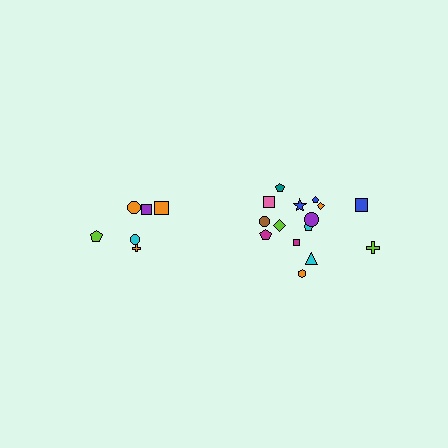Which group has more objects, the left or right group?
The right group.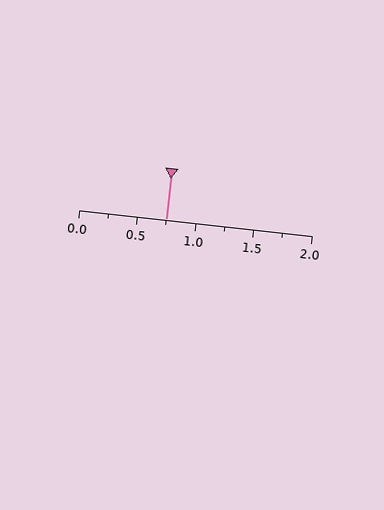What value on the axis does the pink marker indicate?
The marker indicates approximately 0.75.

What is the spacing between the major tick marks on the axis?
The major ticks are spaced 0.5 apart.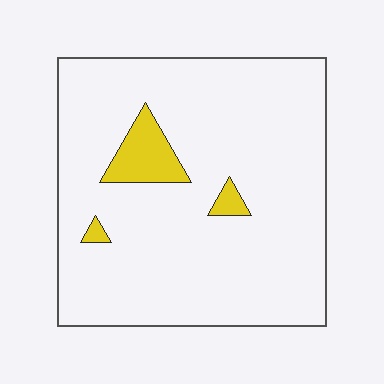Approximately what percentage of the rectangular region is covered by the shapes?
Approximately 5%.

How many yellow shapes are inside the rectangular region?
3.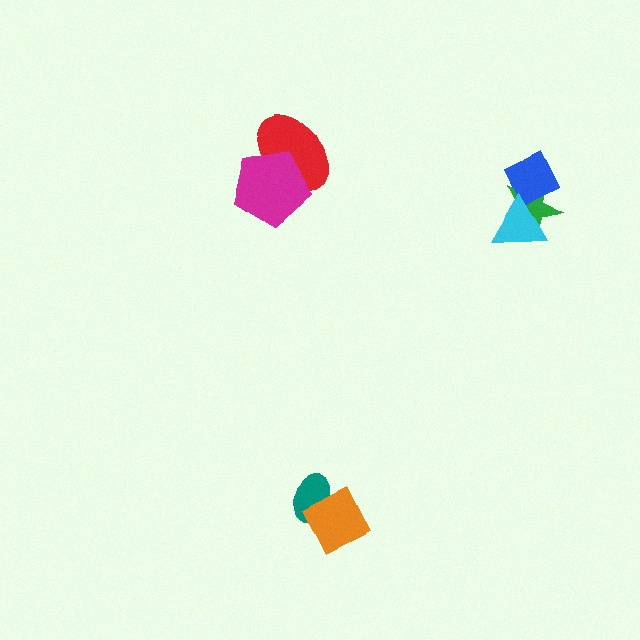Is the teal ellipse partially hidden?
Yes, it is partially covered by another shape.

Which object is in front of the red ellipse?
The magenta pentagon is in front of the red ellipse.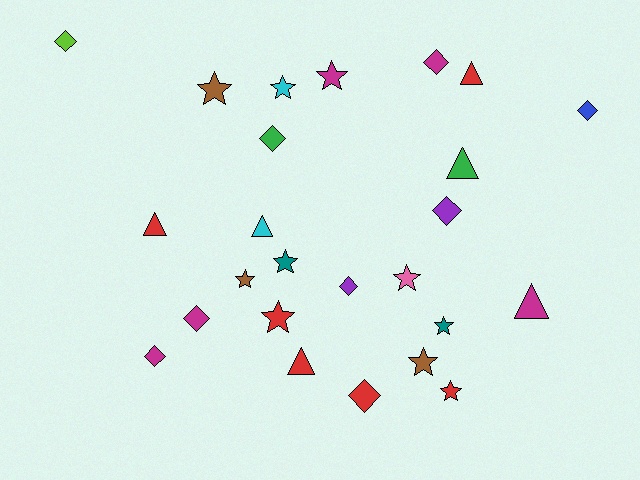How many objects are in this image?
There are 25 objects.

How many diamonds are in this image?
There are 9 diamonds.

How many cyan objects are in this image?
There are 2 cyan objects.